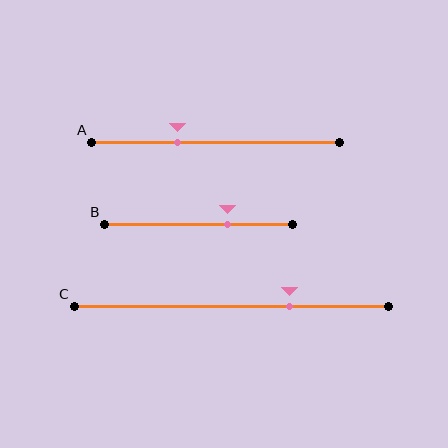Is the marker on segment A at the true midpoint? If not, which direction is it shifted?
No, the marker on segment A is shifted to the left by about 15% of the segment length.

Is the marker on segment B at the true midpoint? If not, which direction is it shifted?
No, the marker on segment B is shifted to the right by about 15% of the segment length.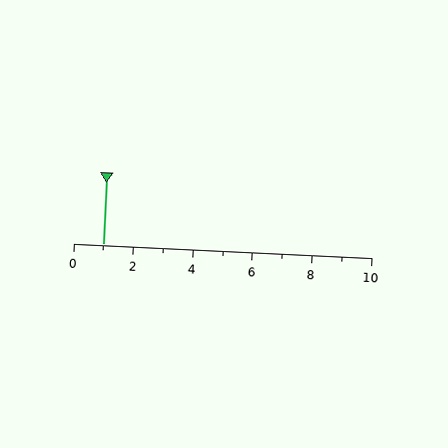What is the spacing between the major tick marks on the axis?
The major ticks are spaced 2 apart.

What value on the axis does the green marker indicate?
The marker indicates approximately 1.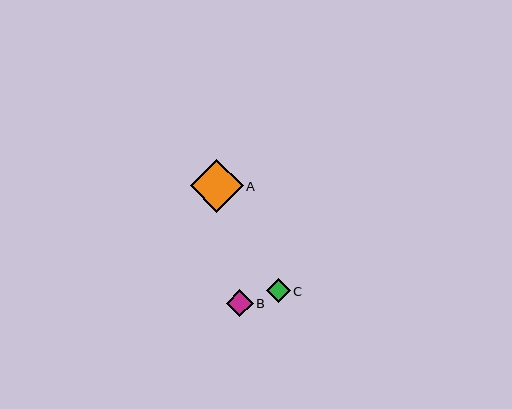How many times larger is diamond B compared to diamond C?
Diamond B is approximately 1.1 times the size of diamond C.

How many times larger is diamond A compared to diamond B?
Diamond A is approximately 2.0 times the size of diamond B.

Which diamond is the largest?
Diamond A is the largest with a size of approximately 53 pixels.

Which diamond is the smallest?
Diamond C is the smallest with a size of approximately 24 pixels.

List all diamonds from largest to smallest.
From largest to smallest: A, B, C.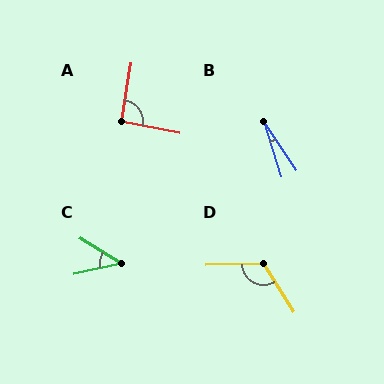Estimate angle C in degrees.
Approximately 43 degrees.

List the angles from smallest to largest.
B (17°), C (43°), A (92°), D (120°).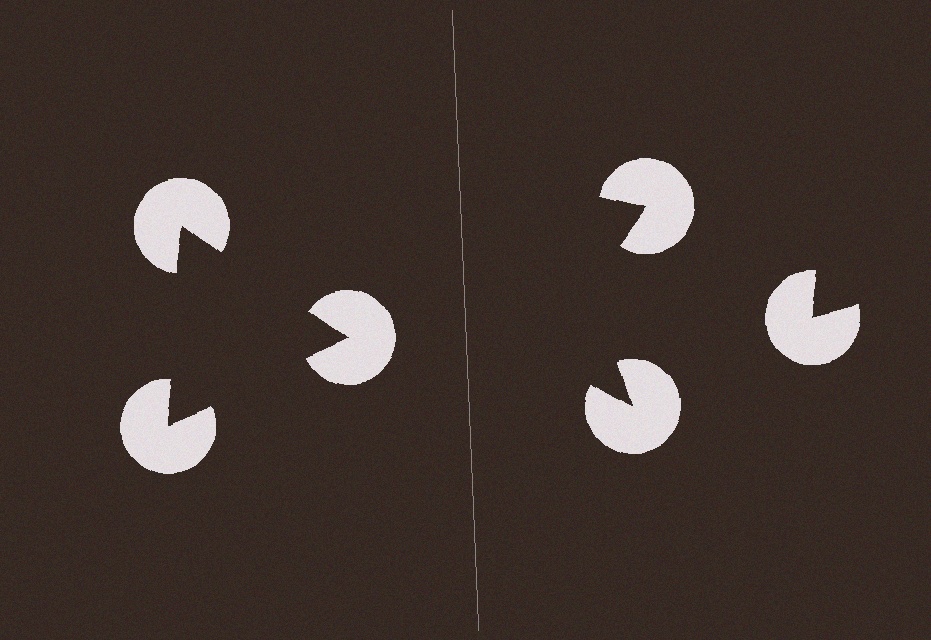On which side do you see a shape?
An illusory triangle appears on the left side. On the right side the wedge cuts are rotated, so no coherent shape forms.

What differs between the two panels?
The pac-man discs are positioned identically on both sides; only the wedge orientations differ. On the left they align to a triangle; on the right they are misaligned.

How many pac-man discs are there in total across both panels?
6 — 3 on each side.